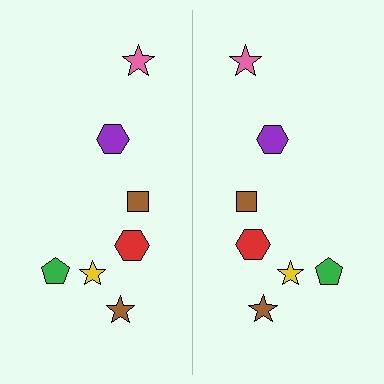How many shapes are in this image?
There are 14 shapes in this image.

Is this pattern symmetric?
Yes, this pattern has bilateral (reflection) symmetry.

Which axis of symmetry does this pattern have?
The pattern has a vertical axis of symmetry running through the center of the image.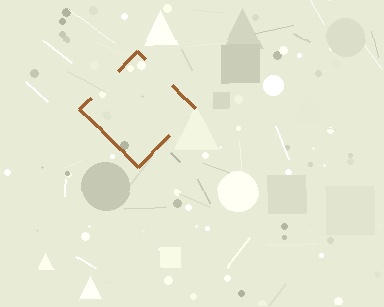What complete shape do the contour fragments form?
The contour fragments form a diamond.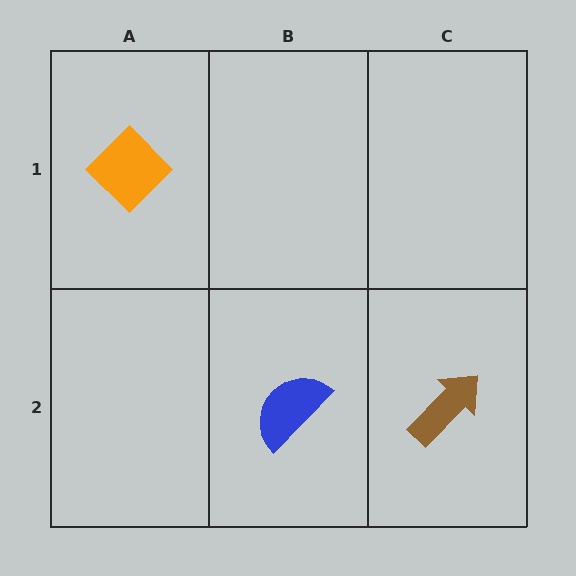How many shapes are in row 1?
1 shape.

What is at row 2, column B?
A blue semicircle.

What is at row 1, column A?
An orange diamond.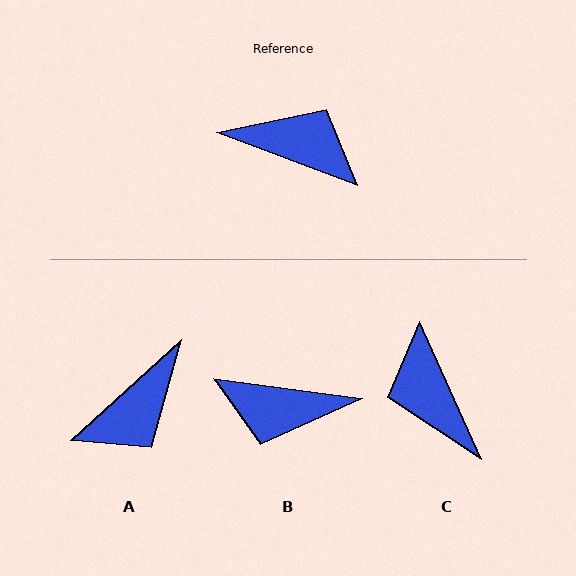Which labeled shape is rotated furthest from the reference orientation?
B, about 167 degrees away.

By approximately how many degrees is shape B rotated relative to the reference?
Approximately 167 degrees clockwise.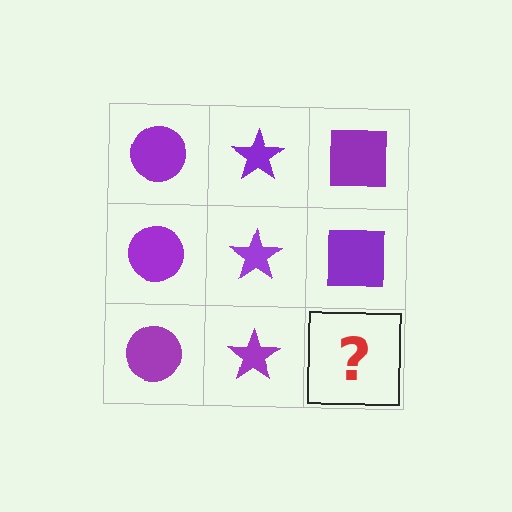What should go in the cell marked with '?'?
The missing cell should contain a purple square.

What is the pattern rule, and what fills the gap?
The rule is that each column has a consistent shape. The gap should be filled with a purple square.